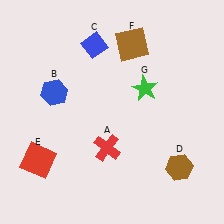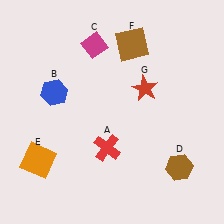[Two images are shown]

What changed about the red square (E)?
In Image 1, E is red. In Image 2, it changed to orange.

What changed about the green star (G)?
In Image 1, G is green. In Image 2, it changed to red.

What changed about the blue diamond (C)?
In Image 1, C is blue. In Image 2, it changed to magenta.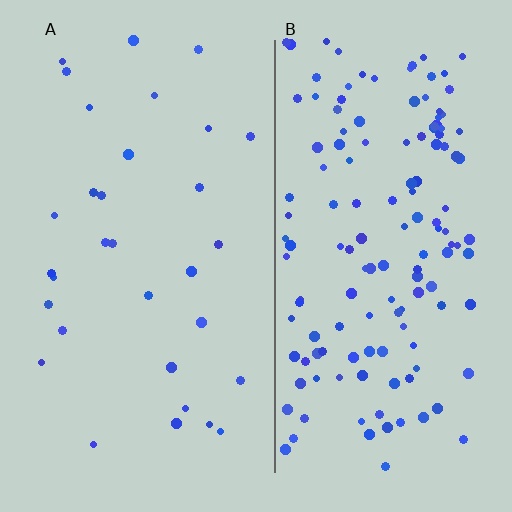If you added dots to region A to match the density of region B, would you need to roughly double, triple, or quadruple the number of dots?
Approximately quadruple.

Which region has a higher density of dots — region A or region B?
B (the right).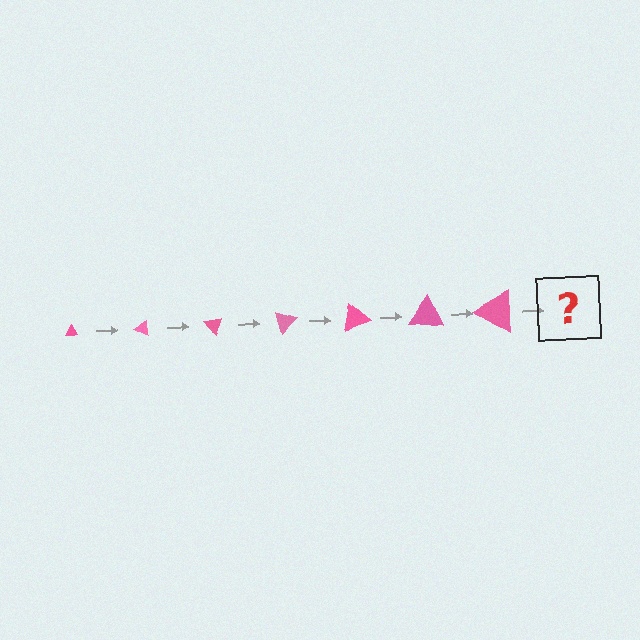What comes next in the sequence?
The next element should be a triangle, larger than the previous one and rotated 175 degrees from the start.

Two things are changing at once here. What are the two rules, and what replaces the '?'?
The two rules are that the triangle grows larger each step and it rotates 25 degrees each step. The '?' should be a triangle, larger than the previous one and rotated 175 degrees from the start.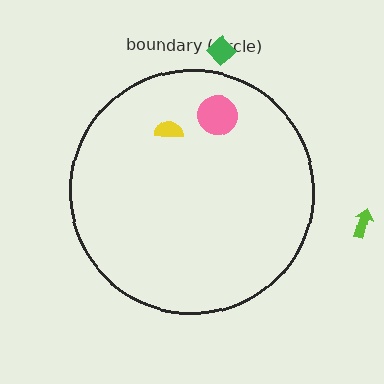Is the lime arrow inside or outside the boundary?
Outside.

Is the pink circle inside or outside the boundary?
Inside.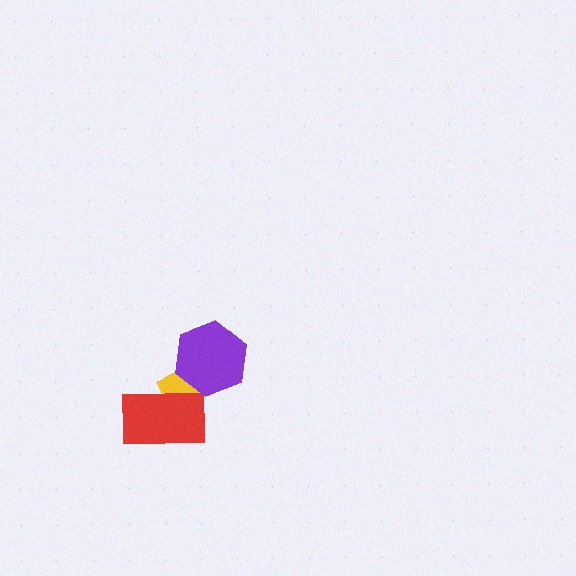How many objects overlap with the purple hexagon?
1 object overlaps with the purple hexagon.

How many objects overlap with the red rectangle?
1 object overlaps with the red rectangle.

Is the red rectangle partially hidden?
No, no other shape covers it.